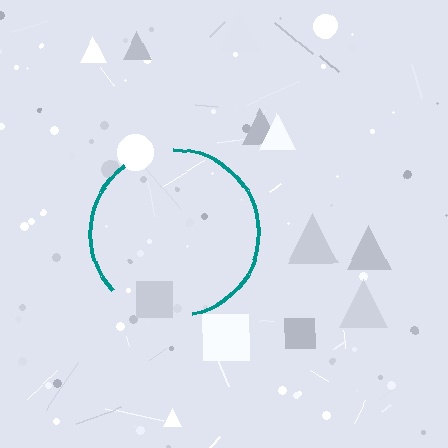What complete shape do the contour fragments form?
The contour fragments form a circle.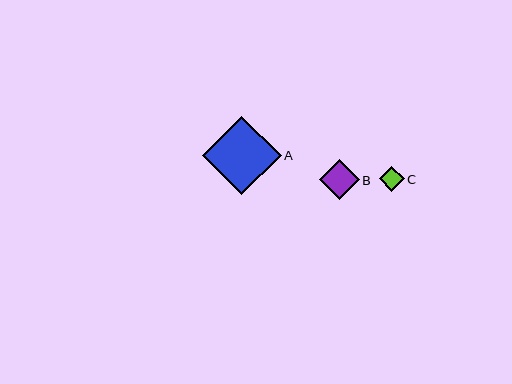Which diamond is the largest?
Diamond A is the largest with a size of approximately 79 pixels.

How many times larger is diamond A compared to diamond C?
Diamond A is approximately 3.1 times the size of diamond C.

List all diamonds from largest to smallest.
From largest to smallest: A, B, C.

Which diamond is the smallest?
Diamond C is the smallest with a size of approximately 25 pixels.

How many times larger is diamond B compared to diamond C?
Diamond B is approximately 1.6 times the size of diamond C.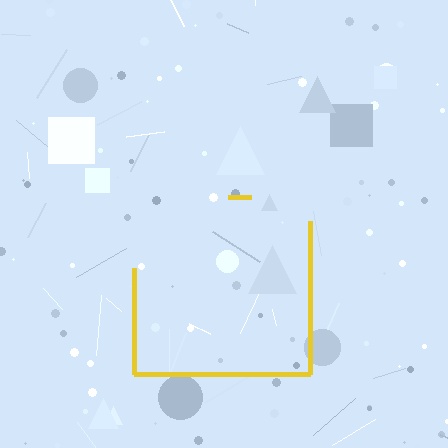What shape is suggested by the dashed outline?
The dashed outline suggests a square.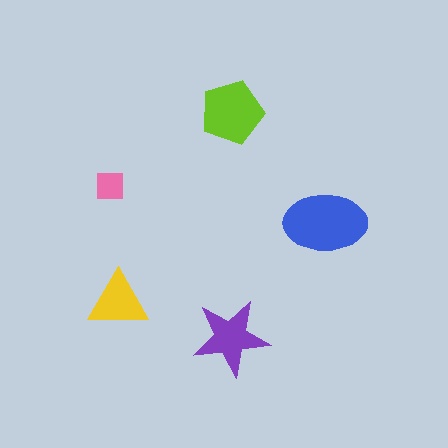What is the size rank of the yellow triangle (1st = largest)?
4th.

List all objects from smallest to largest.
The pink square, the yellow triangle, the purple star, the lime pentagon, the blue ellipse.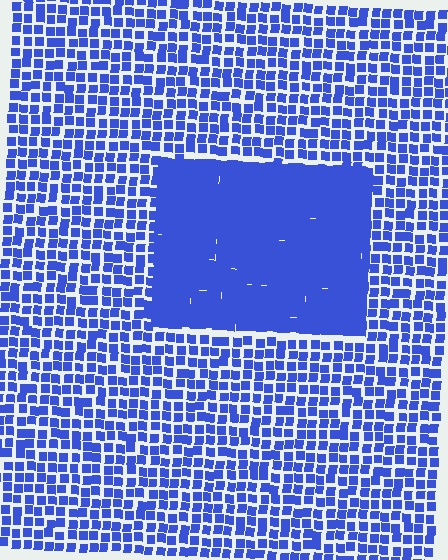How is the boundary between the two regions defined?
The boundary is defined by a change in element density (approximately 2.1x ratio). All elements are the same color, size, and shape.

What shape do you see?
I see a rectangle.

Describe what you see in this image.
The image contains small blue elements arranged at two different densities. A rectangle-shaped region is visible where the elements are more densely packed than the surrounding area.